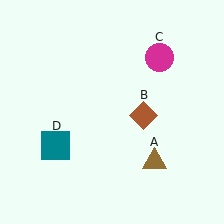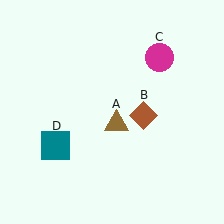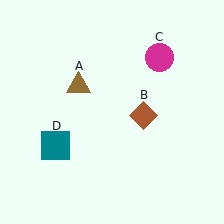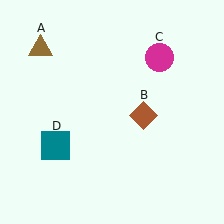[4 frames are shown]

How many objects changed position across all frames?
1 object changed position: brown triangle (object A).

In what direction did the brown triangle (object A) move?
The brown triangle (object A) moved up and to the left.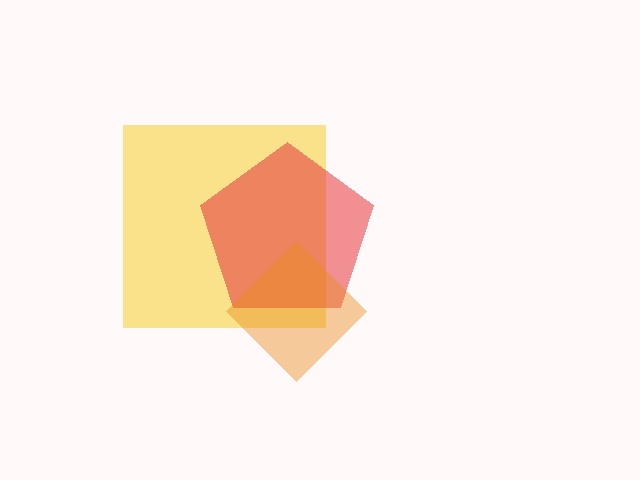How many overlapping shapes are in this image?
There are 3 overlapping shapes in the image.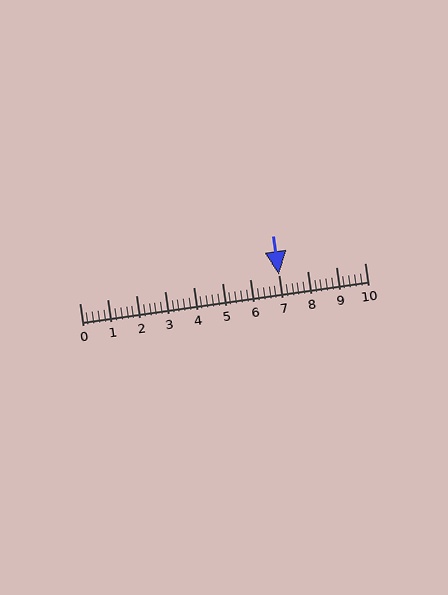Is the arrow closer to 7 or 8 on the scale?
The arrow is closer to 7.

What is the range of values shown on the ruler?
The ruler shows values from 0 to 10.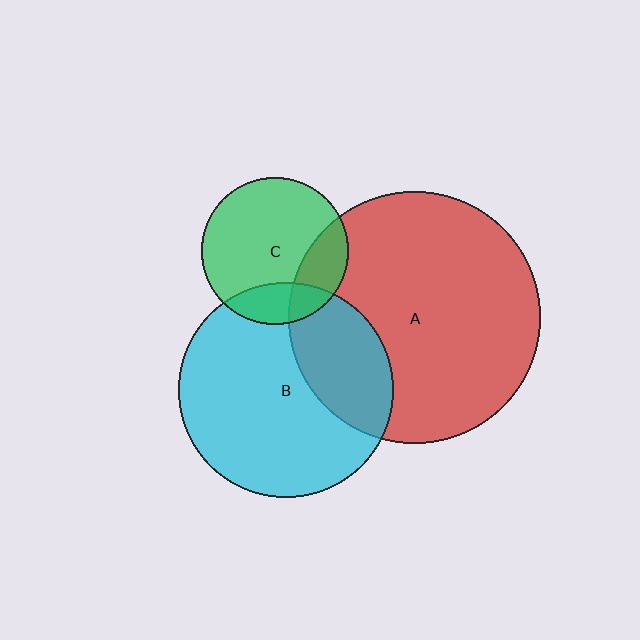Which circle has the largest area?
Circle A (red).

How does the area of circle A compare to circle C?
Approximately 2.9 times.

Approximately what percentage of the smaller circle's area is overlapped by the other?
Approximately 30%.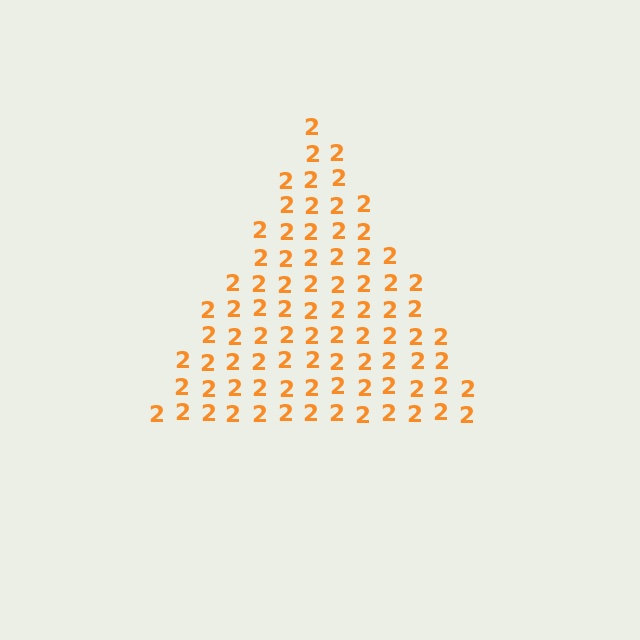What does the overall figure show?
The overall figure shows a triangle.